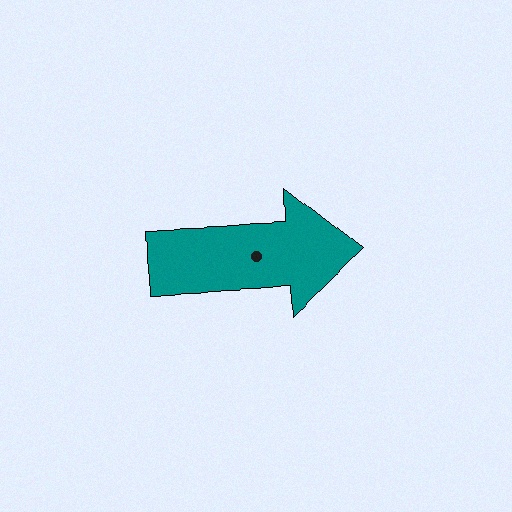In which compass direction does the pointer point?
East.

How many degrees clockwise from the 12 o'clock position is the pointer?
Approximately 87 degrees.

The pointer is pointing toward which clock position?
Roughly 3 o'clock.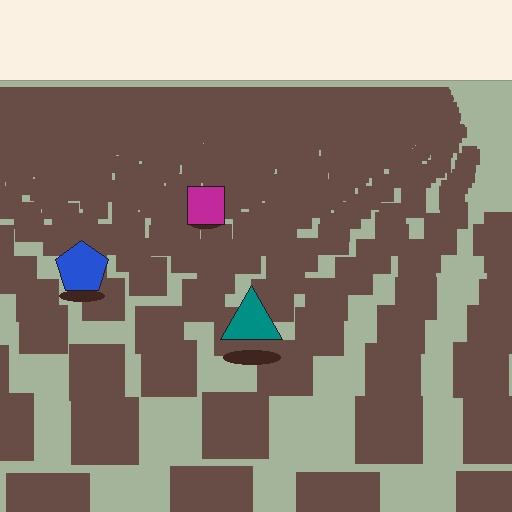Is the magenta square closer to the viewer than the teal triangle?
No. The teal triangle is closer — you can tell from the texture gradient: the ground texture is coarser near it.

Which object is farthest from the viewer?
The magenta square is farthest from the viewer. It appears smaller and the ground texture around it is denser.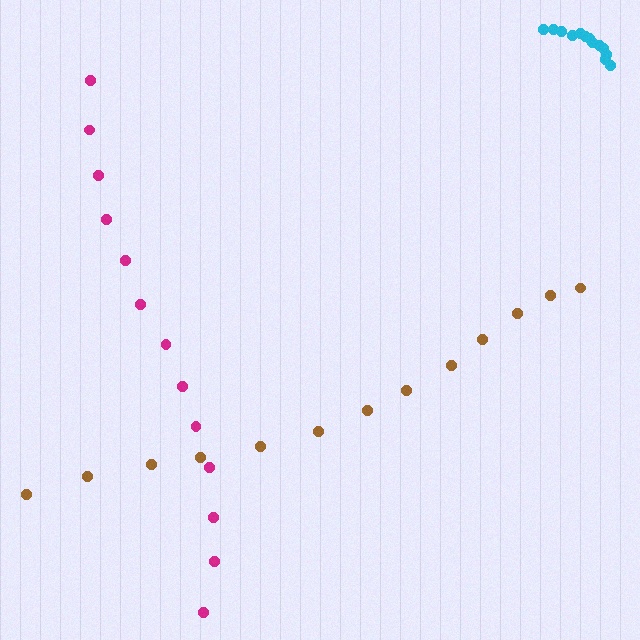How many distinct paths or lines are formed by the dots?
There are 3 distinct paths.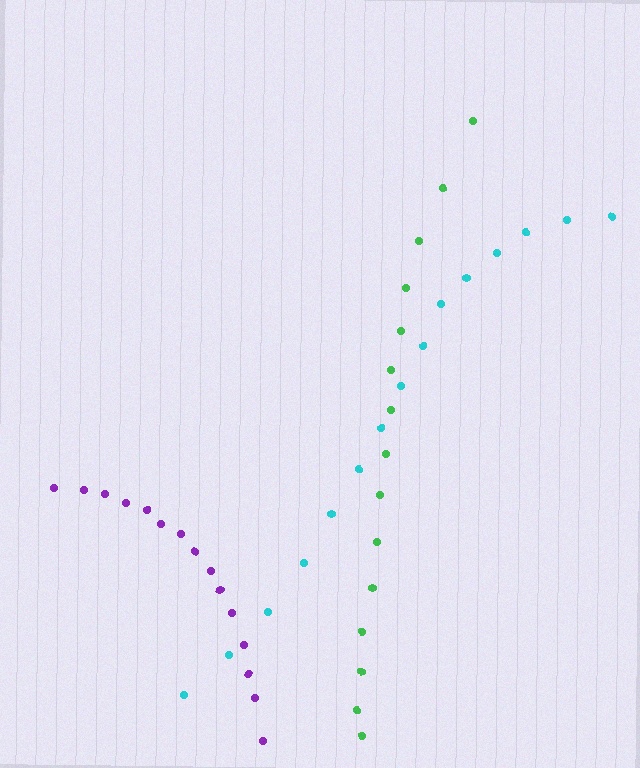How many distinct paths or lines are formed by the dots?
There are 3 distinct paths.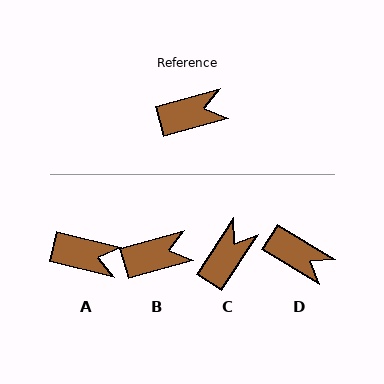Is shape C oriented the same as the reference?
No, it is off by about 41 degrees.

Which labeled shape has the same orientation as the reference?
B.